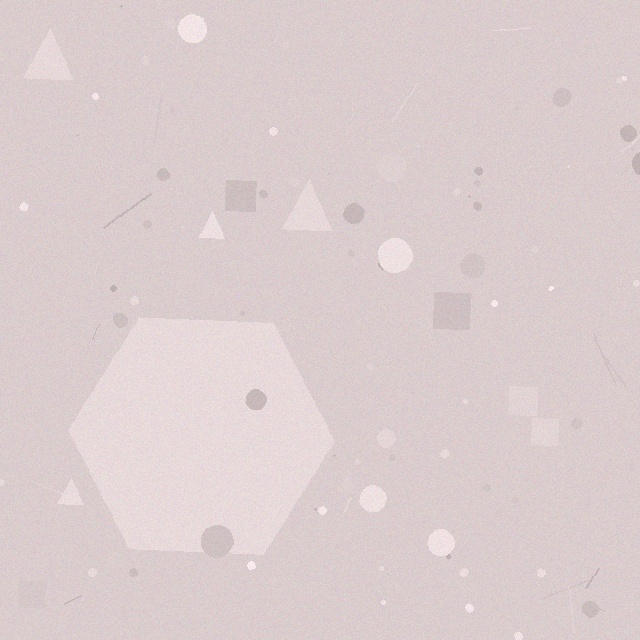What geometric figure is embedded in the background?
A hexagon is embedded in the background.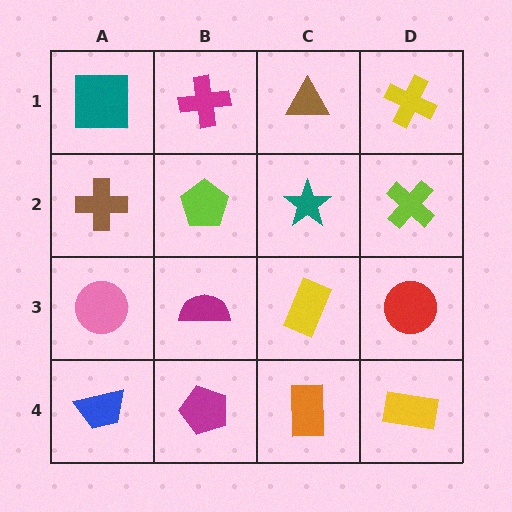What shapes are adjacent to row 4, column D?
A red circle (row 3, column D), an orange rectangle (row 4, column C).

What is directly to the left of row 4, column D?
An orange rectangle.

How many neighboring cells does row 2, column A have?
3.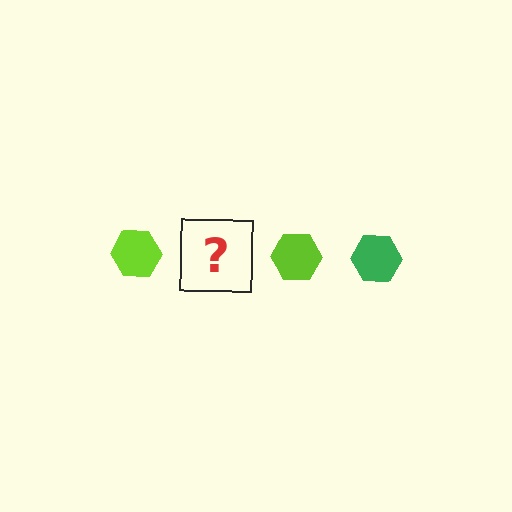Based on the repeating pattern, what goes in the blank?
The blank should be a green hexagon.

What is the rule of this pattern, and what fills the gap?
The rule is that the pattern cycles through lime, green hexagons. The gap should be filled with a green hexagon.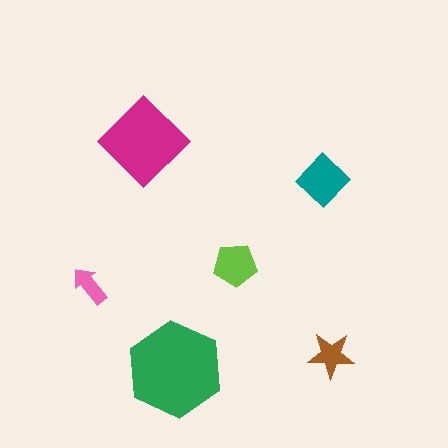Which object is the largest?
The green hexagon.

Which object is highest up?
The magenta diamond is topmost.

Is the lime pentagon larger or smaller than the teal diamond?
Smaller.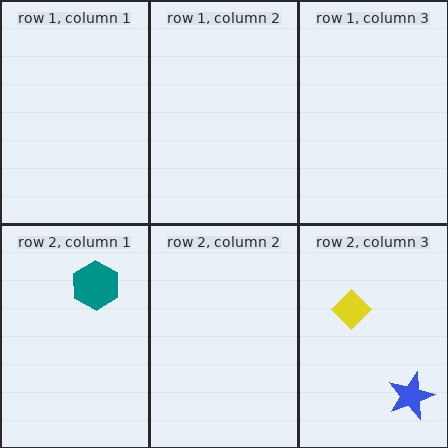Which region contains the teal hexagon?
The row 2, column 1 region.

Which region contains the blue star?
The row 2, column 3 region.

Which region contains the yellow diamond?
The row 2, column 3 region.